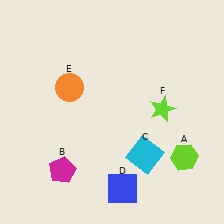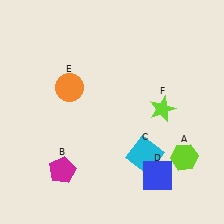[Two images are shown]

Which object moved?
The blue square (D) moved right.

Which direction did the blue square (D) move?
The blue square (D) moved right.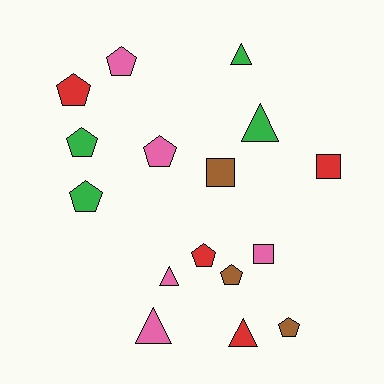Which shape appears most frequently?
Pentagon, with 8 objects.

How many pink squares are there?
There is 1 pink square.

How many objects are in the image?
There are 16 objects.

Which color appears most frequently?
Pink, with 5 objects.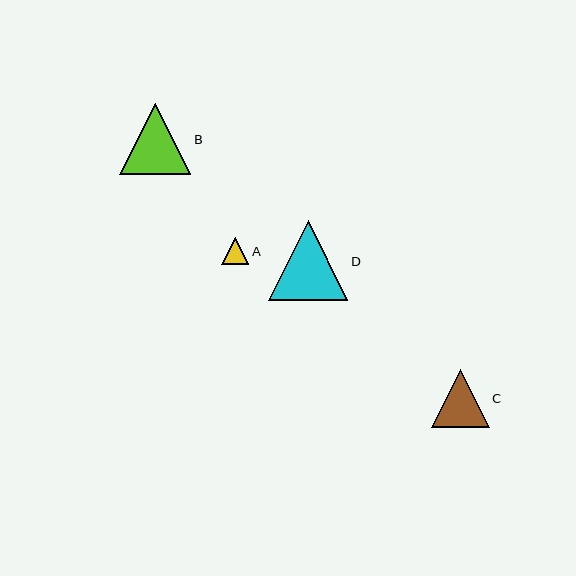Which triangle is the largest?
Triangle D is the largest with a size of approximately 80 pixels.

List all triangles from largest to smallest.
From largest to smallest: D, B, C, A.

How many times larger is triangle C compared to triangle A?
Triangle C is approximately 2.2 times the size of triangle A.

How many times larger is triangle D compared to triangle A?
Triangle D is approximately 3.0 times the size of triangle A.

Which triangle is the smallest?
Triangle A is the smallest with a size of approximately 27 pixels.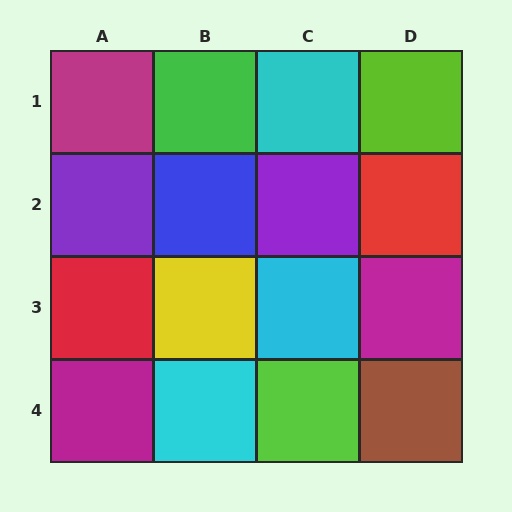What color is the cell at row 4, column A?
Magenta.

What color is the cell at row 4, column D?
Brown.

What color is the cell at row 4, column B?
Cyan.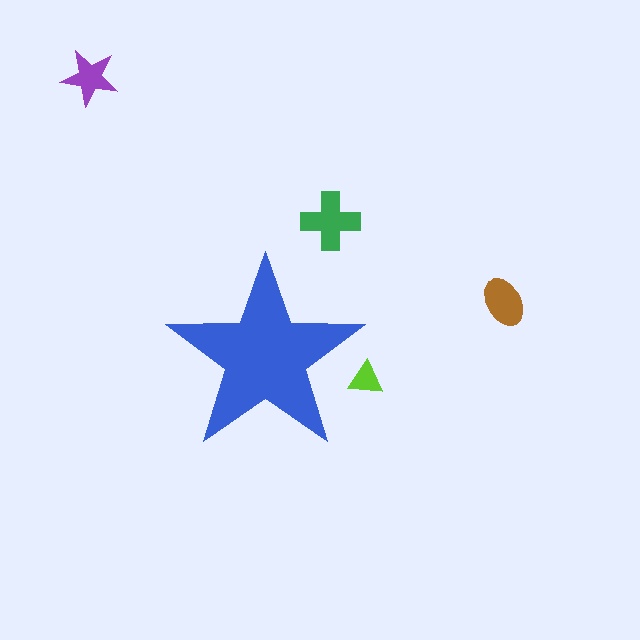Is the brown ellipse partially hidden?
No, the brown ellipse is fully visible.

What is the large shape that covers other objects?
A blue star.